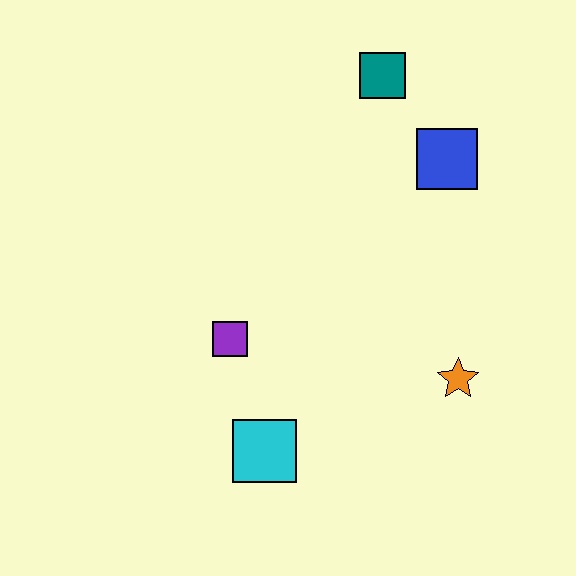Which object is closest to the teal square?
The blue square is closest to the teal square.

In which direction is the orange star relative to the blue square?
The orange star is below the blue square.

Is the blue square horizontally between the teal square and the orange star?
Yes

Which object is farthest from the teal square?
The cyan square is farthest from the teal square.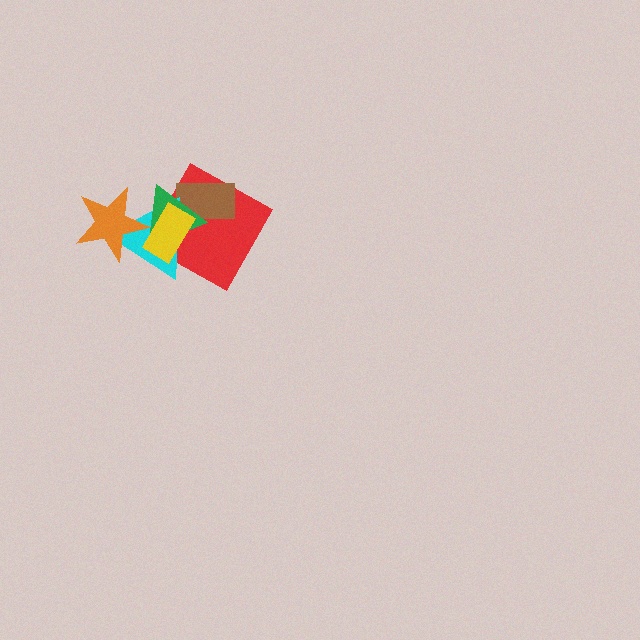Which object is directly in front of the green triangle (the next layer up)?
The orange star is directly in front of the green triangle.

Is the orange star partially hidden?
Yes, it is partially covered by another shape.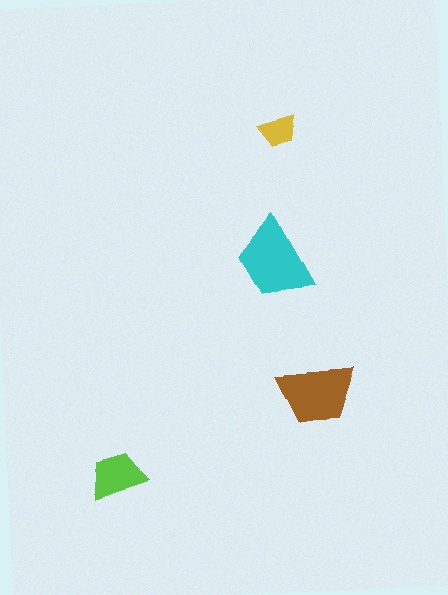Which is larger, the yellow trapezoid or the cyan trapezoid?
The cyan one.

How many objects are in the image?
There are 4 objects in the image.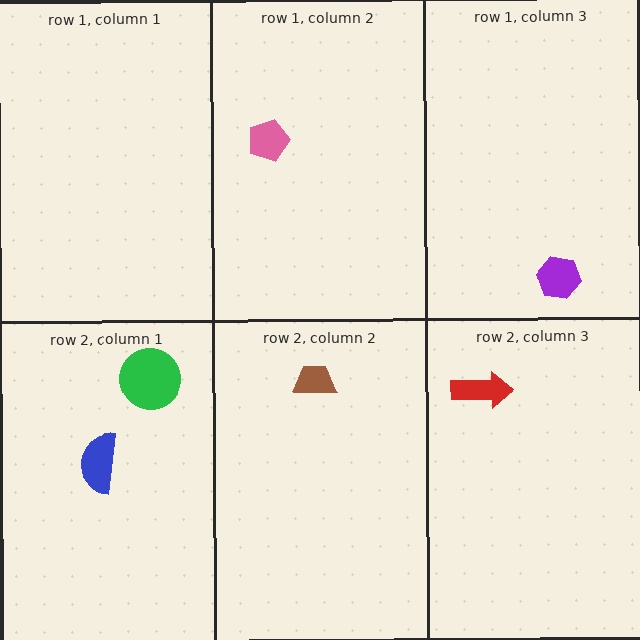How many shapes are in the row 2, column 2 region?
1.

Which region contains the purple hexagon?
The row 1, column 3 region.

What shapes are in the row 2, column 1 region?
The blue semicircle, the green circle.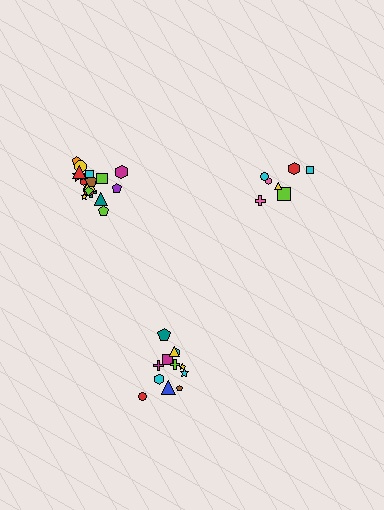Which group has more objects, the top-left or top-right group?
The top-left group.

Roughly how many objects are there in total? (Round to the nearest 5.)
Roughly 35 objects in total.